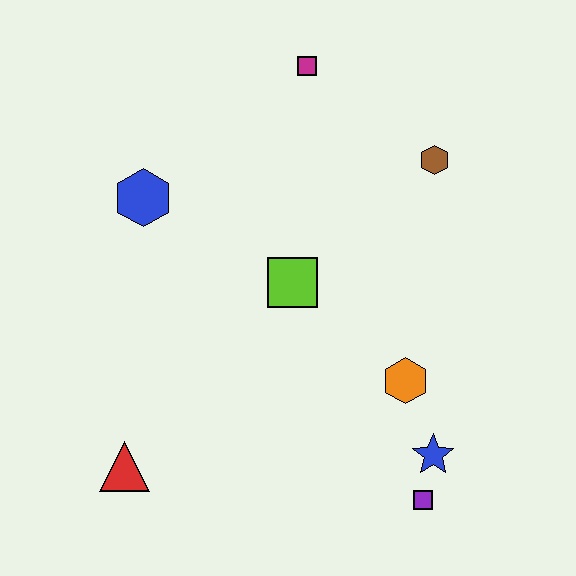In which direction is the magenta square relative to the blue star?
The magenta square is above the blue star.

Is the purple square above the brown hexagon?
No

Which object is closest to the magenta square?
The brown hexagon is closest to the magenta square.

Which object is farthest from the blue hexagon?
The purple square is farthest from the blue hexagon.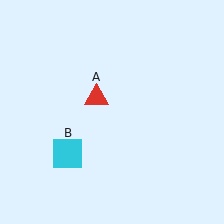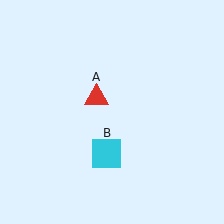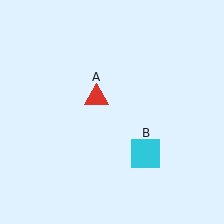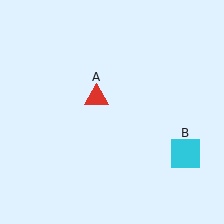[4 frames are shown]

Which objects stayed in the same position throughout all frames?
Red triangle (object A) remained stationary.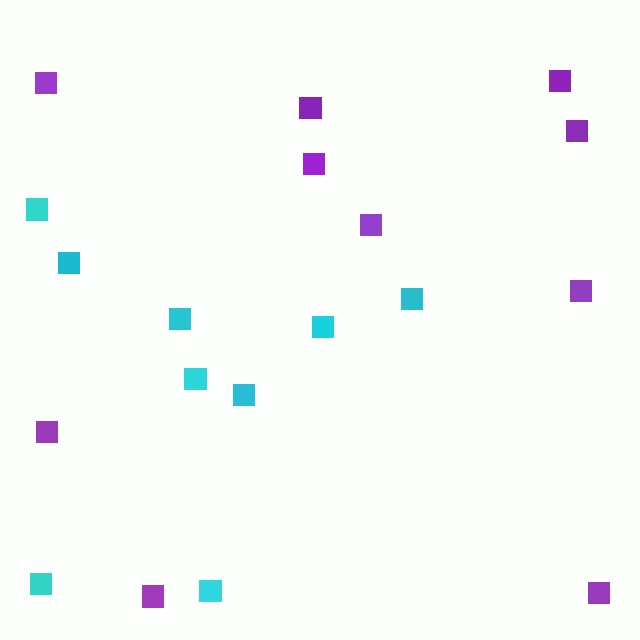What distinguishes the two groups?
There are 2 groups: one group of purple squares (10) and one group of cyan squares (9).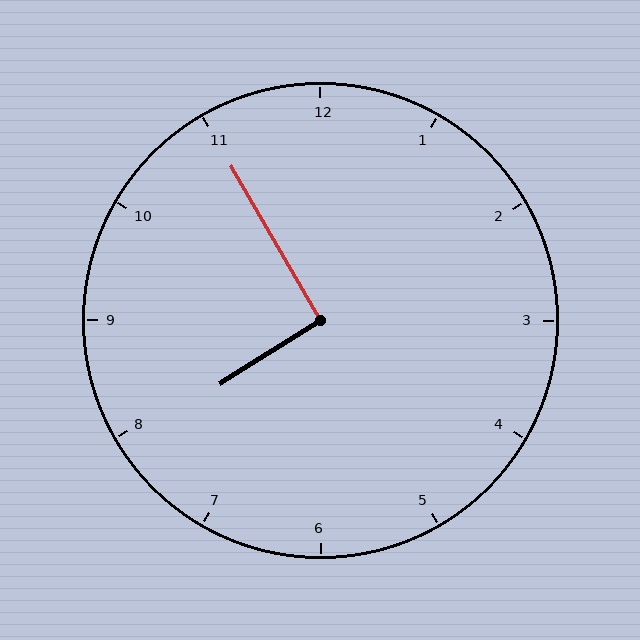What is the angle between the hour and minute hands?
Approximately 92 degrees.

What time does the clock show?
7:55.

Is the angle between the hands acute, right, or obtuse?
It is right.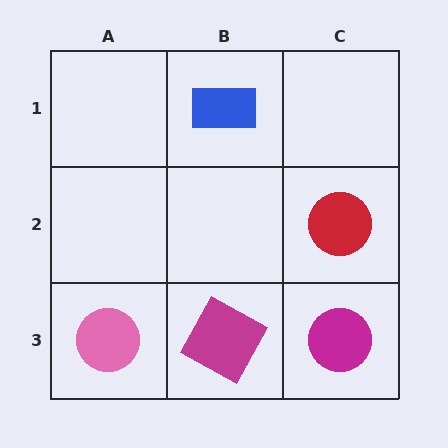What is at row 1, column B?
A blue rectangle.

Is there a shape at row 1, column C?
No, that cell is empty.